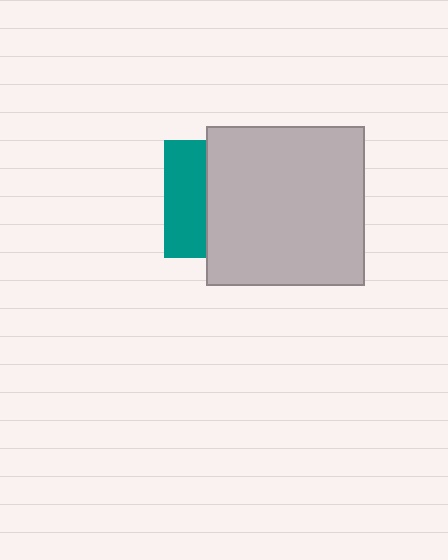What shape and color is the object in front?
The object in front is a light gray square.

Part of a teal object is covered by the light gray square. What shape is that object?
It is a square.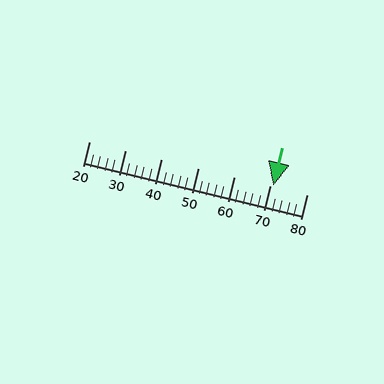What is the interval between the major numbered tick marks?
The major tick marks are spaced 10 units apart.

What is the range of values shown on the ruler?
The ruler shows values from 20 to 80.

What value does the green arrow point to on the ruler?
The green arrow points to approximately 71.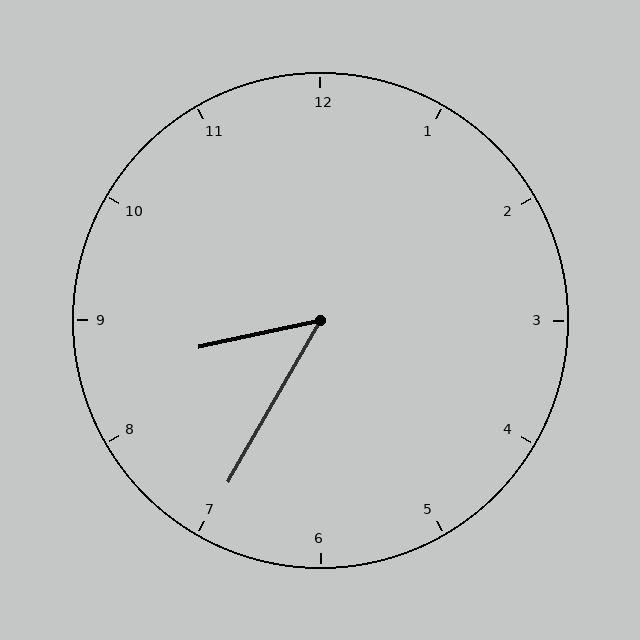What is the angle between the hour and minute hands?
Approximately 48 degrees.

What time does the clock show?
8:35.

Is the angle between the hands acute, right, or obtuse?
It is acute.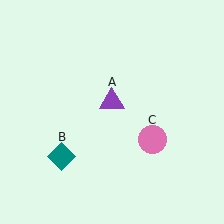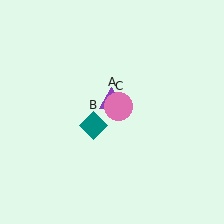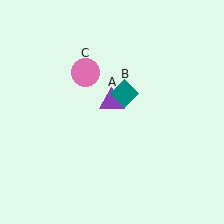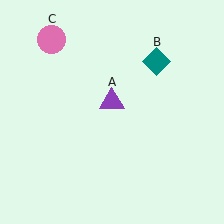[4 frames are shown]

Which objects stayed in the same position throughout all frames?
Purple triangle (object A) remained stationary.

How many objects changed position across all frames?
2 objects changed position: teal diamond (object B), pink circle (object C).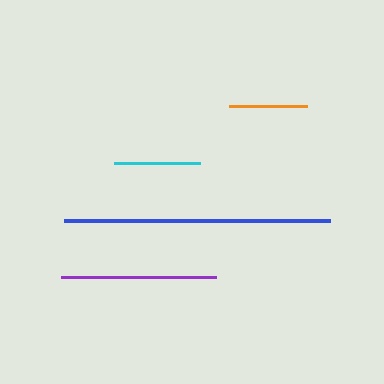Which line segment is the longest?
The blue line is the longest at approximately 265 pixels.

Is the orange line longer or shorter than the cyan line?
The cyan line is longer than the orange line.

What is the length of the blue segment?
The blue segment is approximately 265 pixels long.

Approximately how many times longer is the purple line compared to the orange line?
The purple line is approximately 2.0 times the length of the orange line.